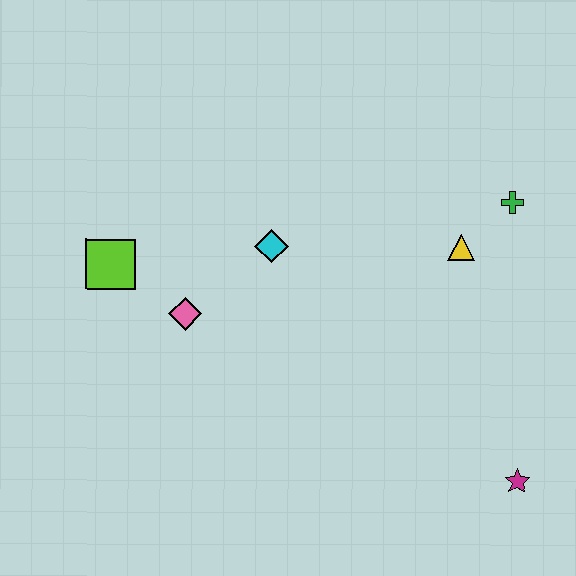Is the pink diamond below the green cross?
Yes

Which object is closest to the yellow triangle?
The green cross is closest to the yellow triangle.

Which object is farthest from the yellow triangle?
The lime square is farthest from the yellow triangle.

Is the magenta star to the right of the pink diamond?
Yes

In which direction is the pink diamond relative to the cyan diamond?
The pink diamond is to the left of the cyan diamond.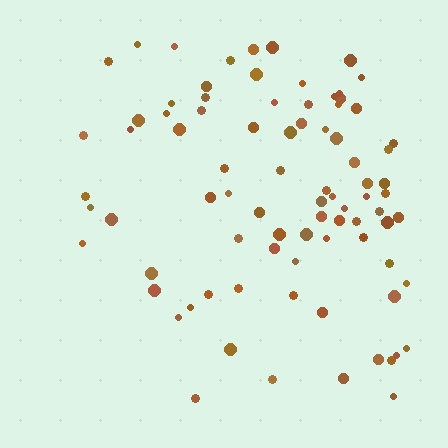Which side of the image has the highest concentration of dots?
The right.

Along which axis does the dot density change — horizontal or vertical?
Horizontal.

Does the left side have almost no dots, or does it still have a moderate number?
Still a moderate number, just noticeably fewer than the right.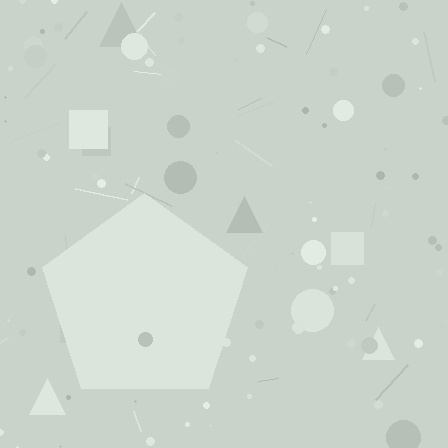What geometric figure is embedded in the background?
A pentagon is embedded in the background.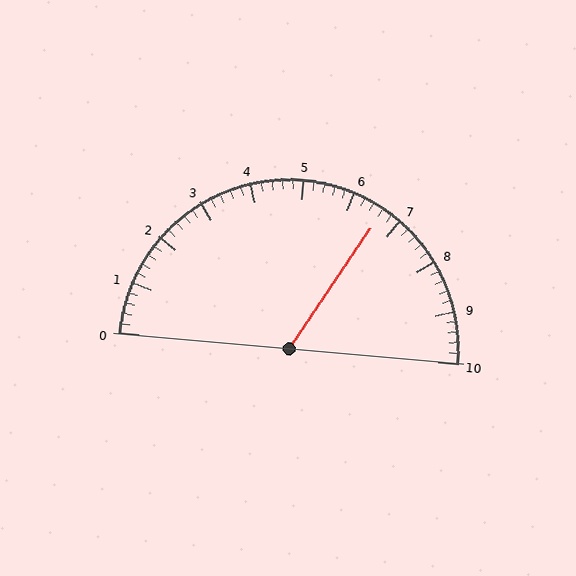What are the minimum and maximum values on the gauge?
The gauge ranges from 0 to 10.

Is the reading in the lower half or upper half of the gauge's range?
The reading is in the upper half of the range (0 to 10).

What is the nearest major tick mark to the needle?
The nearest major tick mark is 7.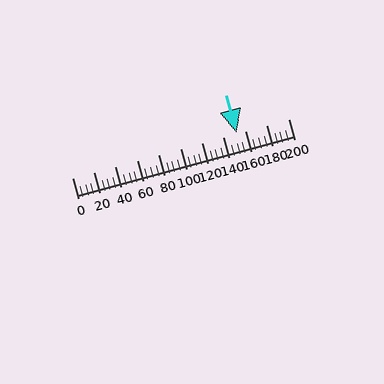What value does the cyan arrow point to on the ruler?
The cyan arrow points to approximately 152.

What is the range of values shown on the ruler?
The ruler shows values from 0 to 200.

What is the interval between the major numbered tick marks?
The major tick marks are spaced 20 units apart.